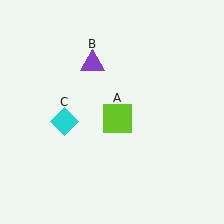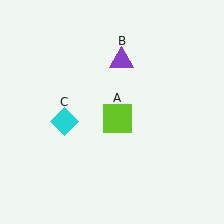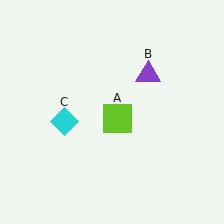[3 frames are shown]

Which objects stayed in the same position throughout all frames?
Lime square (object A) and cyan diamond (object C) remained stationary.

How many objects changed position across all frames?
1 object changed position: purple triangle (object B).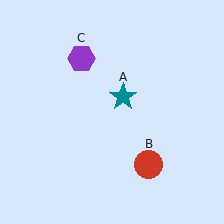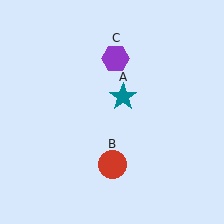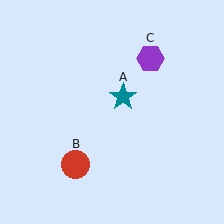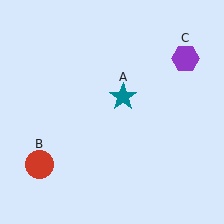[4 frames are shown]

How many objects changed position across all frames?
2 objects changed position: red circle (object B), purple hexagon (object C).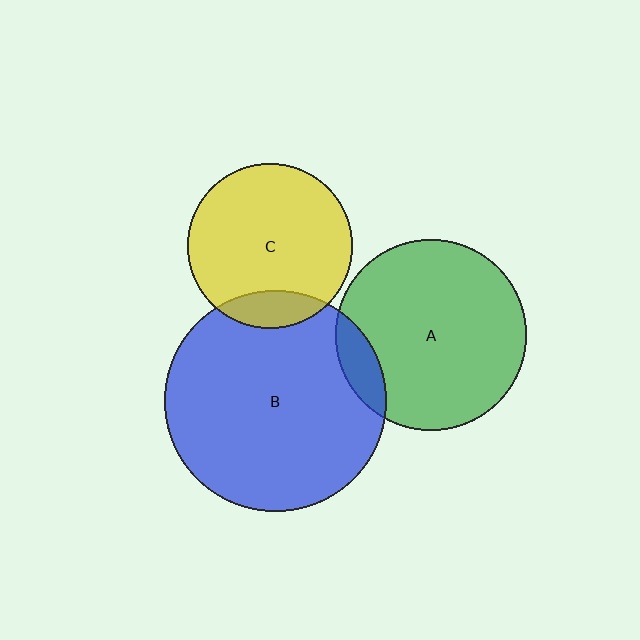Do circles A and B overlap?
Yes.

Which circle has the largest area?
Circle B (blue).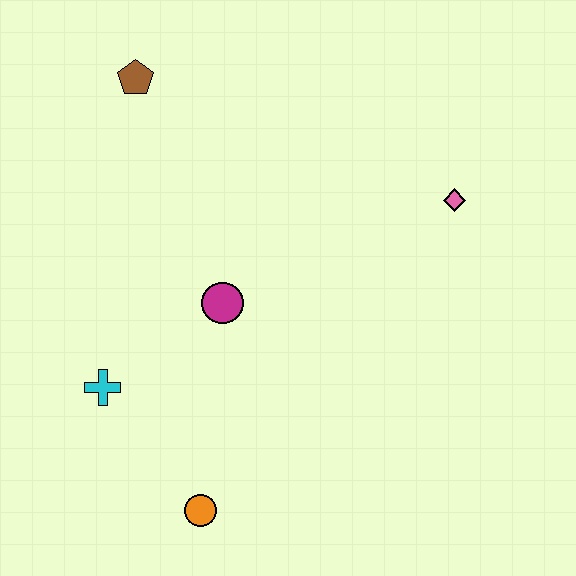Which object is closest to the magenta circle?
The cyan cross is closest to the magenta circle.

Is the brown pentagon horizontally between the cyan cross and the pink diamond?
Yes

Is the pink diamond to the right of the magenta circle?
Yes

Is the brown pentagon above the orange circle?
Yes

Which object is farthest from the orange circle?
The brown pentagon is farthest from the orange circle.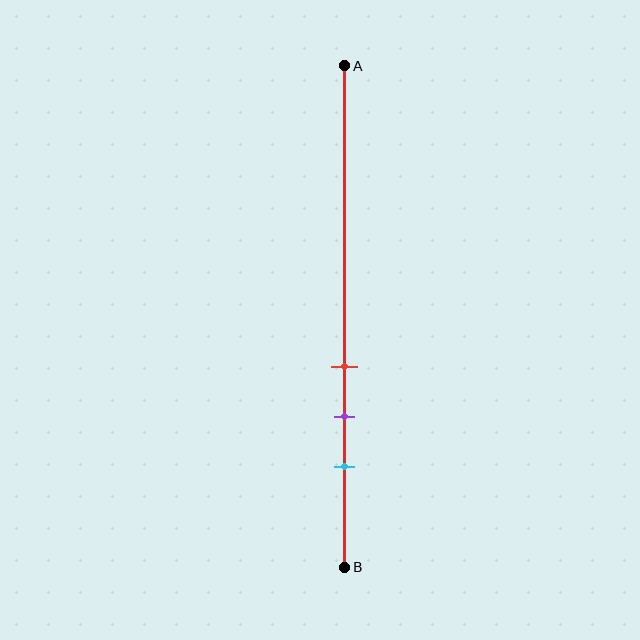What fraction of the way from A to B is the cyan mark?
The cyan mark is approximately 80% (0.8) of the way from A to B.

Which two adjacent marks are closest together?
The red and purple marks are the closest adjacent pair.